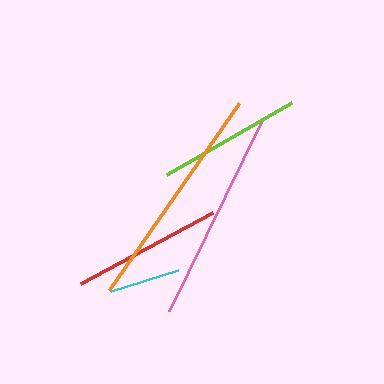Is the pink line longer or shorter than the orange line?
The orange line is longer than the pink line.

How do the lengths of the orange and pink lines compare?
The orange and pink lines are approximately the same length.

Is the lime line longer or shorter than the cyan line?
The lime line is longer than the cyan line.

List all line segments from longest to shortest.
From longest to shortest: orange, pink, red, lime, cyan.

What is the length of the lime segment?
The lime segment is approximately 144 pixels long.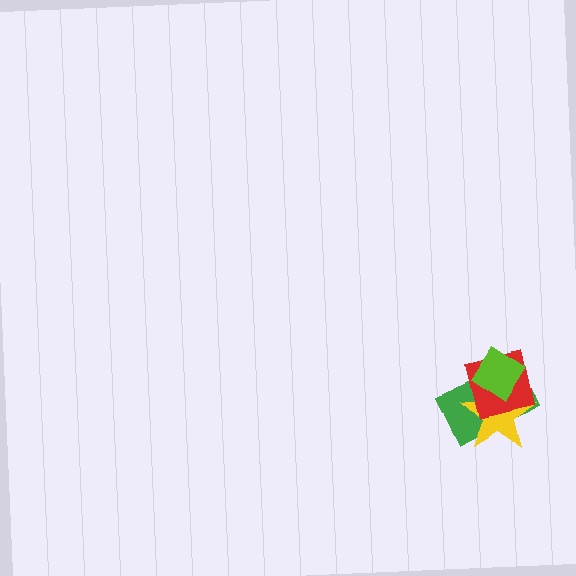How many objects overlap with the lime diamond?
3 objects overlap with the lime diamond.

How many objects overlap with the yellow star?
3 objects overlap with the yellow star.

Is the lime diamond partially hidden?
No, no other shape covers it.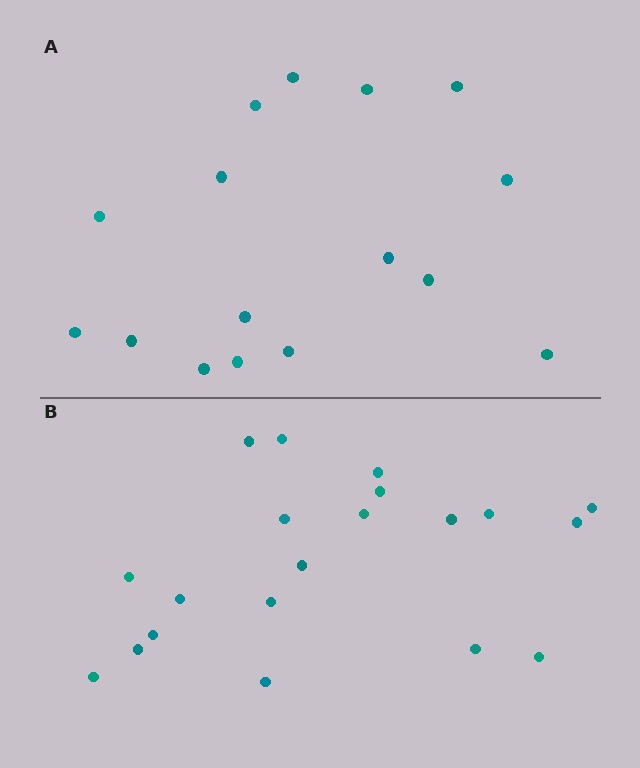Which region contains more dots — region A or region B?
Region B (the bottom region) has more dots.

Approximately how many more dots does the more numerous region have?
Region B has about 4 more dots than region A.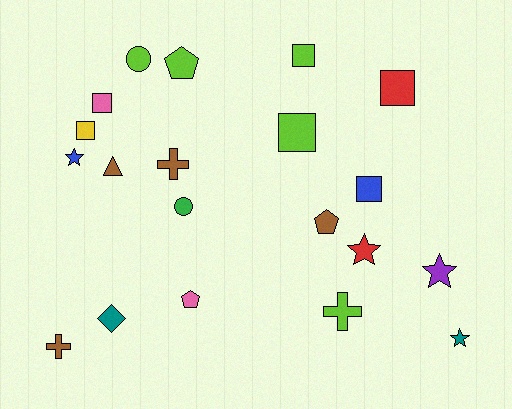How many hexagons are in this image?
There are no hexagons.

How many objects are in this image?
There are 20 objects.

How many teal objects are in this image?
There are 2 teal objects.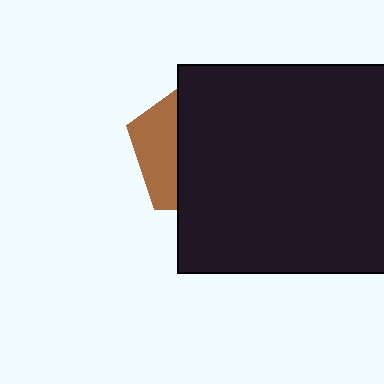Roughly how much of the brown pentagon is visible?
A small part of it is visible (roughly 30%).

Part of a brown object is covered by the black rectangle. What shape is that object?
It is a pentagon.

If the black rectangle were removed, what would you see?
You would see the complete brown pentagon.